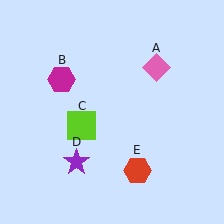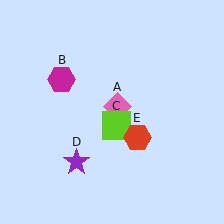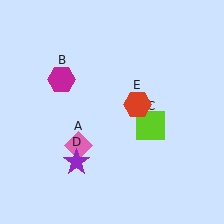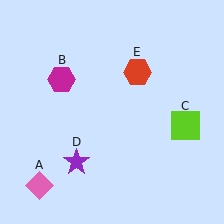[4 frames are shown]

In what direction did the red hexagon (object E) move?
The red hexagon (object E) moved up.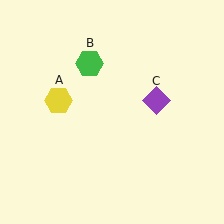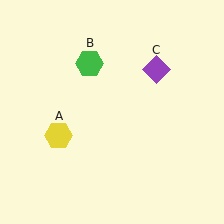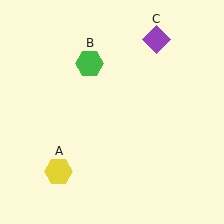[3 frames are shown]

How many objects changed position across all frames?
2 objects changed position: yellow hexagon (object A), purple diamond (object C).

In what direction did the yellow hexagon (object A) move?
The yellow hexagon (object A) moved down.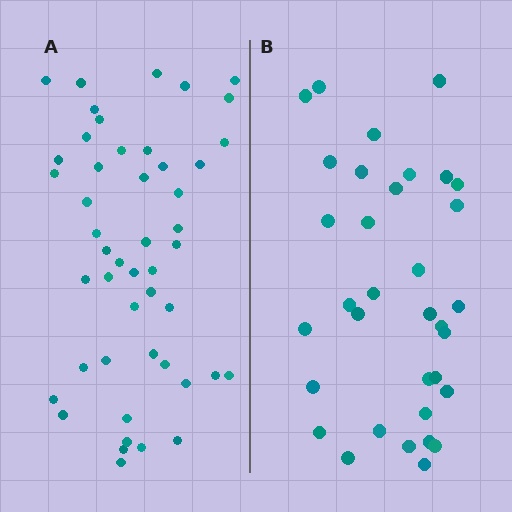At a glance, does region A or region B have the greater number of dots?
Region A (the left region) has more dots.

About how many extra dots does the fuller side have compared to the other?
Region A has approximately 15 more dots than region B.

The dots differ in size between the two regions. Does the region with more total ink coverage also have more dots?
No. Region B has more total ink coverage because its dots are larger, but region A actually contains more individual dots. Total area can be misleading — the number of items is what matters here.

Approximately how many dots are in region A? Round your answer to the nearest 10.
About 50 dots. (The exact count is 48, which rounds to 50.)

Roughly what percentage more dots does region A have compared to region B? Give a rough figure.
About 40% more.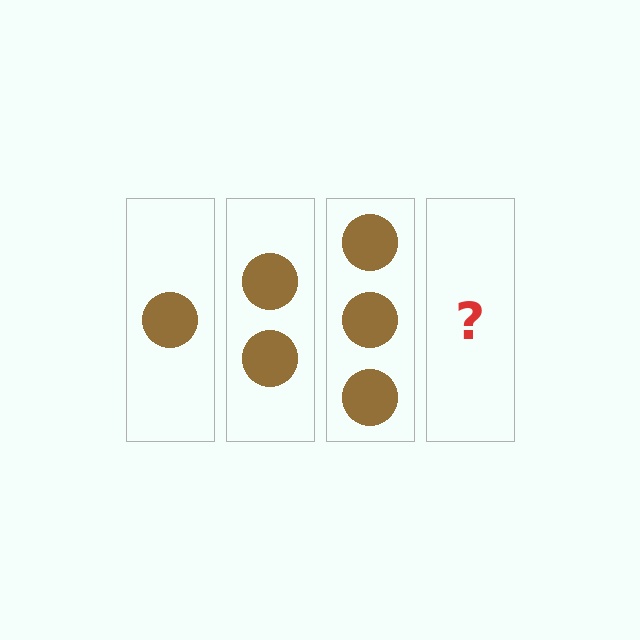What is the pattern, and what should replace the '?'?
The pattern is that each step adds one more circle. The '?' should be 4 circles.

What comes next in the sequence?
The next element should be 4 circles.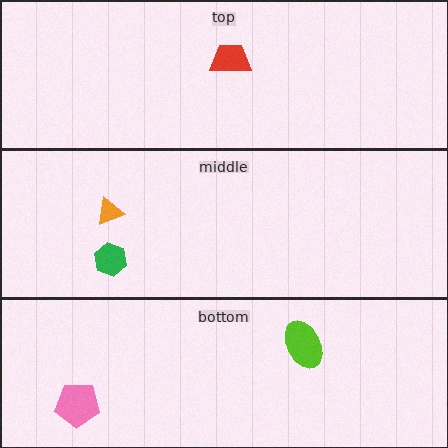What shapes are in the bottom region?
The pink pentagon, the lime ellipse.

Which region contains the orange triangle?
The middle region.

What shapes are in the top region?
The red trapezoid.